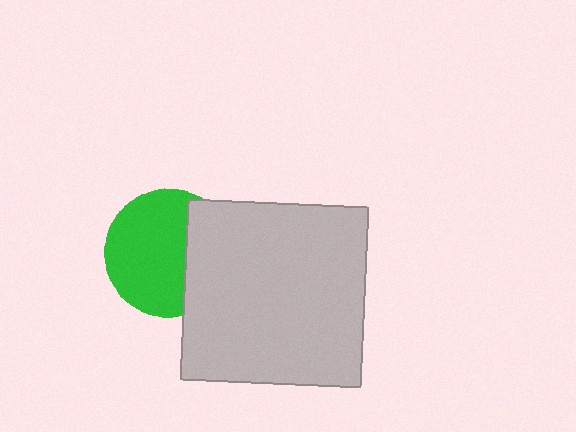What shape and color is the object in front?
The object in front is a light gray square.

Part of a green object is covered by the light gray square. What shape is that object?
It is a circle.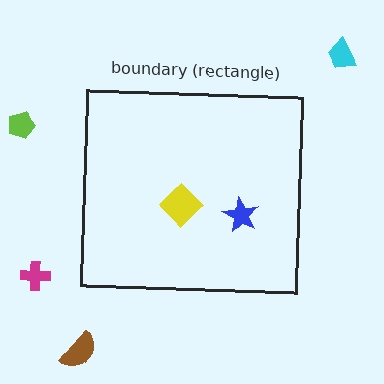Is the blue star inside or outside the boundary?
Inside.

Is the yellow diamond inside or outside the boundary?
Inside.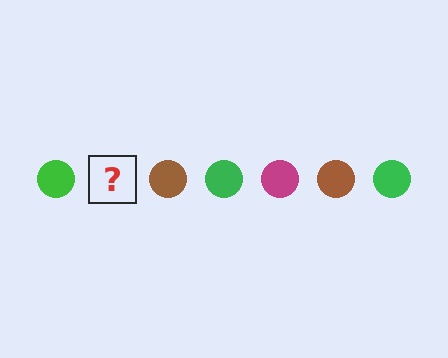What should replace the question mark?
The question mark should be replaced with a magenta circle.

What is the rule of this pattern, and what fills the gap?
The rule is that the pattern cycles through green, magenta, brown circles. The gap should be filled with a magenta circle.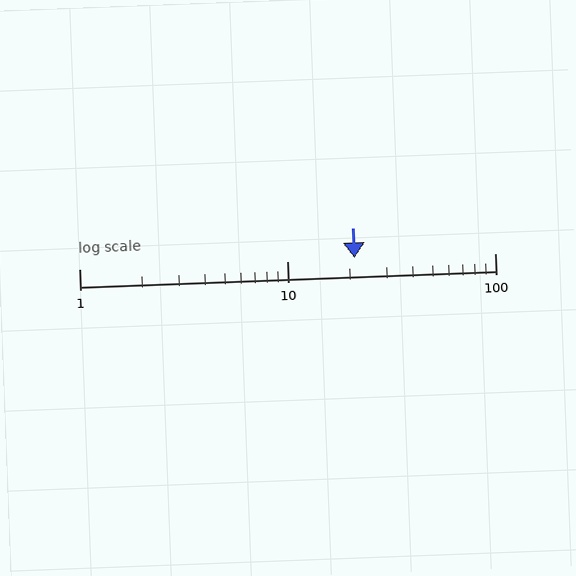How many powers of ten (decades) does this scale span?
The scale spans 2 decades, from 1 to 100.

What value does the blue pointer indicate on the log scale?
The pointer indicates approximately 21.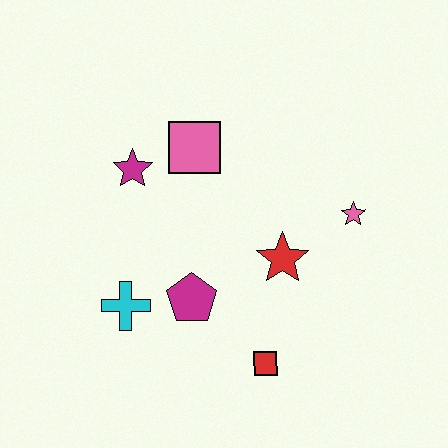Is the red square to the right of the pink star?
No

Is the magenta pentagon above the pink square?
No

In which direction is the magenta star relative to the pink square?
The magenta star is to the left of the pink square.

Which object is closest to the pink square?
The magenta star is closest to the pink square.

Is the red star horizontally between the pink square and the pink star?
Yes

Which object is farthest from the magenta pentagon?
The pink star is farthest from the magenta pentagon.